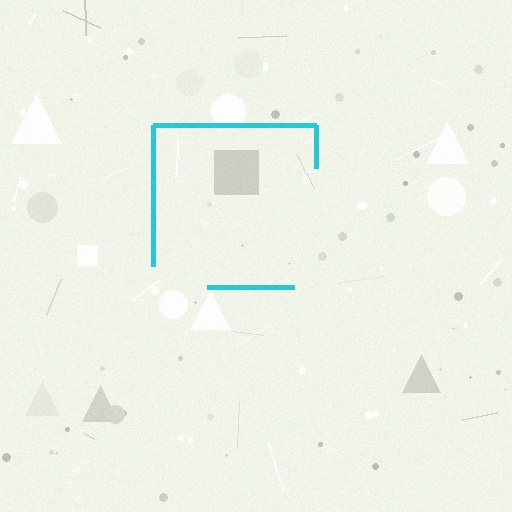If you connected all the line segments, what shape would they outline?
They would outline a square.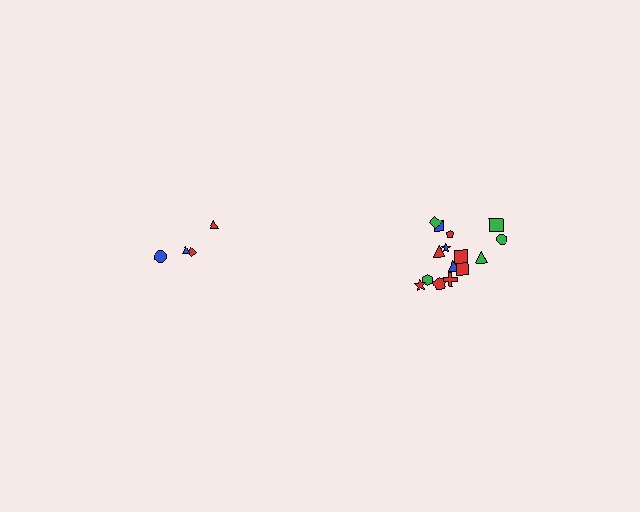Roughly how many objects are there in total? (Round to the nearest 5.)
Roughly 20 objects in total.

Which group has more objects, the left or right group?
The right group.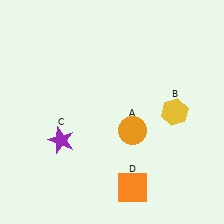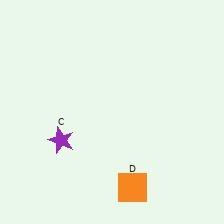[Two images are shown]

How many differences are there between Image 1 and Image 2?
There are 2 differences between the two images.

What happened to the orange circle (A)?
The orange circle (A) was removed in Image 2. It was in the bottom-right area of Image 1.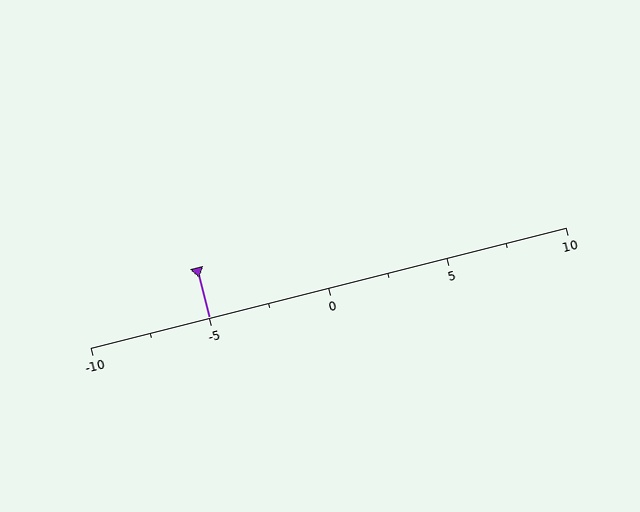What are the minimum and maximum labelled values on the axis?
The axis runs from -10 to 10.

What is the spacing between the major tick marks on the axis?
The major ticks are spaced 5 apart.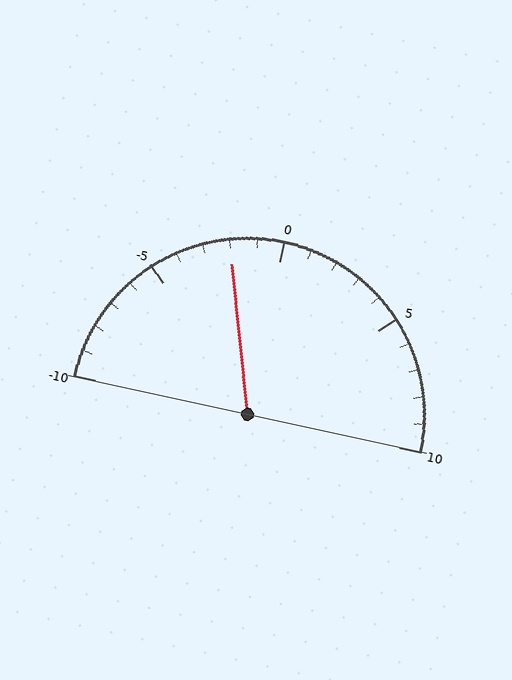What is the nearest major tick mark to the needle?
The nearest major tick mark is 0.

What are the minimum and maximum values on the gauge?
The gauge ranges from -10 to 10.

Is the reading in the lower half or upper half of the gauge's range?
The reading is in the lower half of the range (-10 to 10).